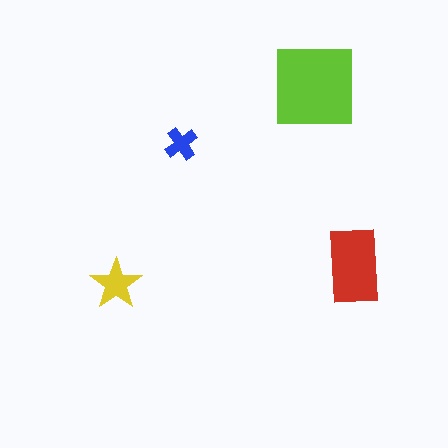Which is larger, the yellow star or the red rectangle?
The red rectangle.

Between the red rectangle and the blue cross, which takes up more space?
The red rectangle.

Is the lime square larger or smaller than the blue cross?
Larger.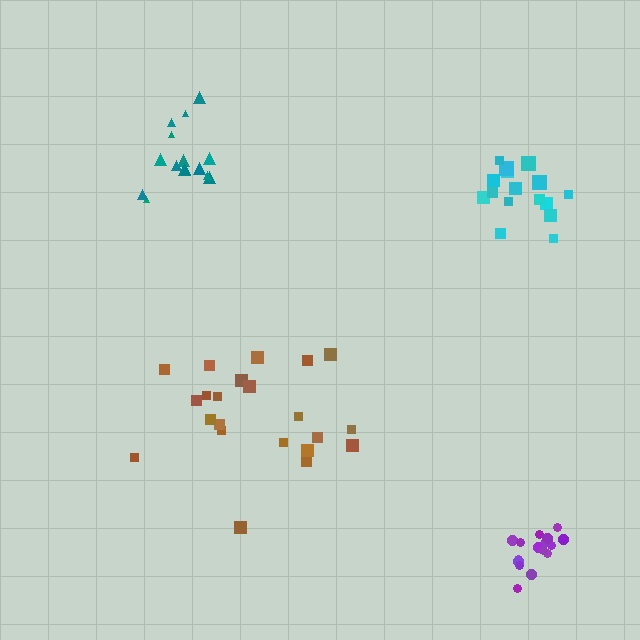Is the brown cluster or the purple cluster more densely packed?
Purple.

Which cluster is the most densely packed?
Purple.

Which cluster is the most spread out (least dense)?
Brown.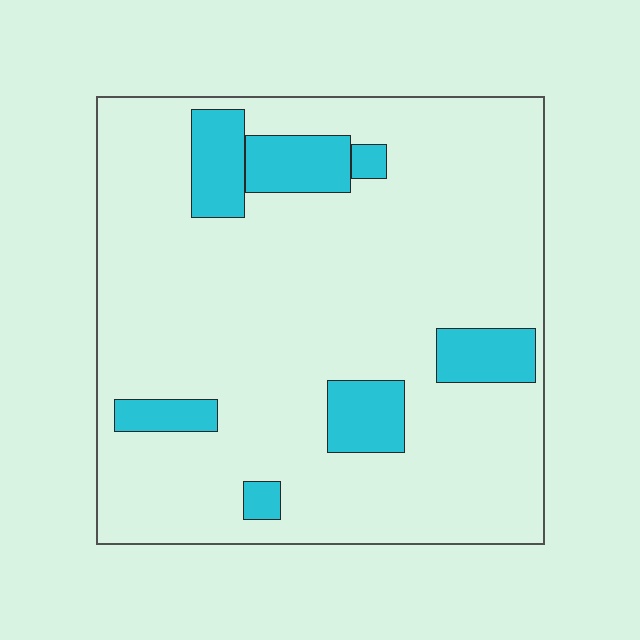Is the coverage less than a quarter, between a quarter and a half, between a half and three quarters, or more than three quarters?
Less than a quarter.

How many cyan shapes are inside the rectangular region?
7.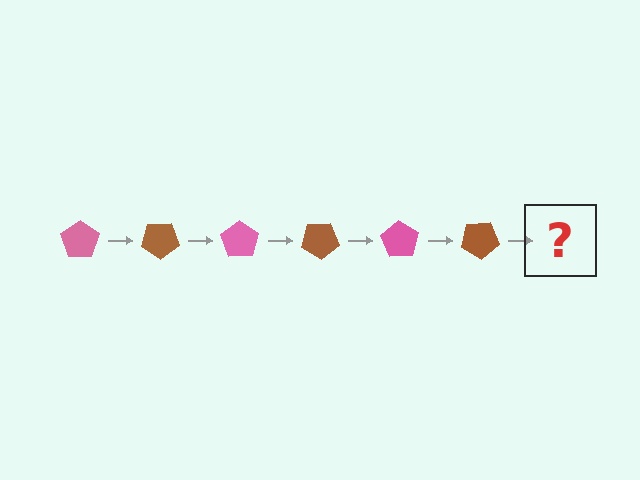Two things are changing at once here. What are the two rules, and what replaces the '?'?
The two rules are that it rotates 35 degrees each step and the color cycles through pink and brown. The '?' should be a pink pentagon, rotated 210 degrees from the start.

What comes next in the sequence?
The next element should be a pink pentagon, rotated 210 degrees from the start.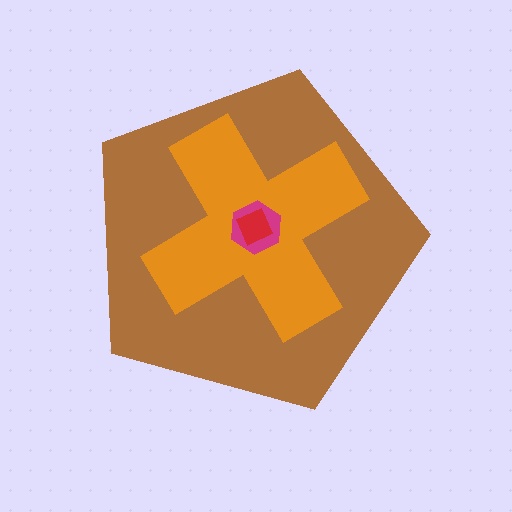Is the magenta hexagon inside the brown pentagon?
Yes.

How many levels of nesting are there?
4.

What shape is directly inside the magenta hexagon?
The red square.